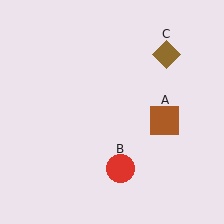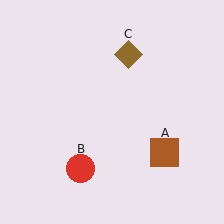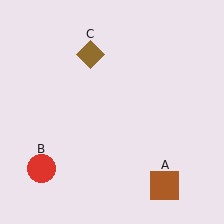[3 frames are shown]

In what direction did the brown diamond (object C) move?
The brown diamond (object C) moved left.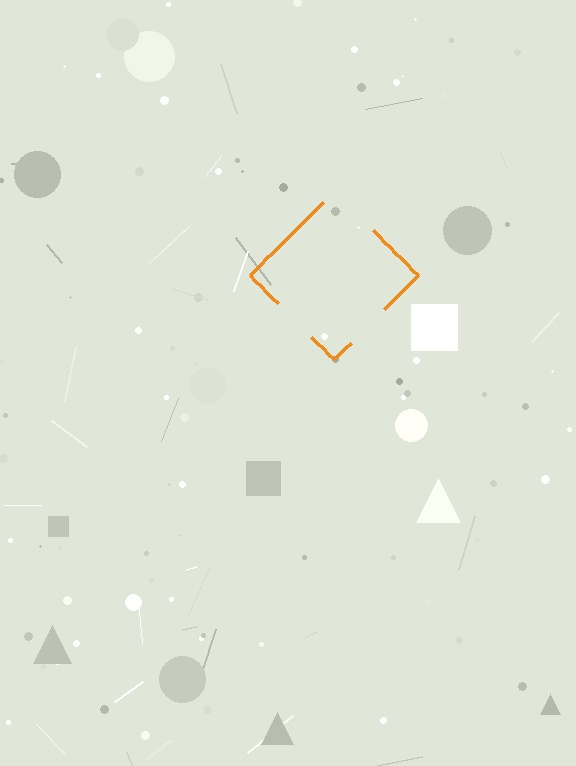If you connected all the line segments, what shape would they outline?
They would outline a diamond.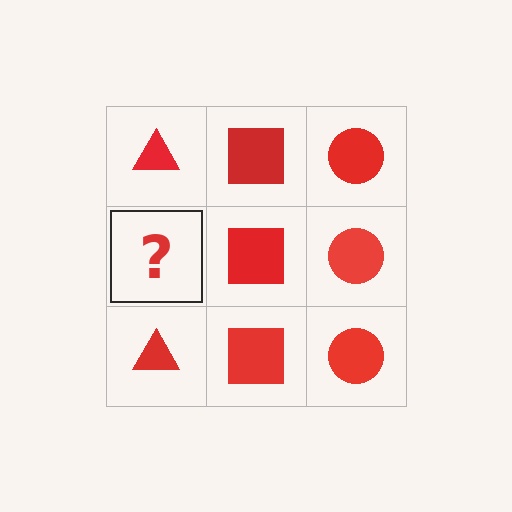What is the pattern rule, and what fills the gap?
The rule is that each column has a consistent shape. The gap should be filled with a red triangle.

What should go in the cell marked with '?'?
The missing cell should contain a red triangle.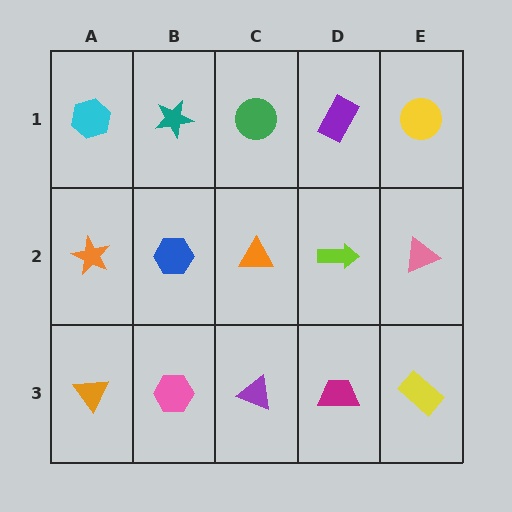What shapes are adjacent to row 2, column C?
A green circle (row 1, column C), a purple triangle (row 3, column C), a blue hexagon (row 2, column B), a lime arrow (row 2, column D).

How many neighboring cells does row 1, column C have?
3.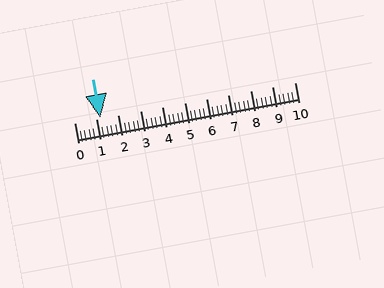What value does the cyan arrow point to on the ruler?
The cyan arrow points to approximately 1.2.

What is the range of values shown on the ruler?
The ruler shows values from 0 to 10.